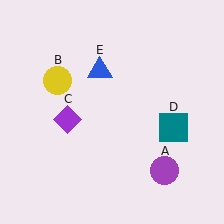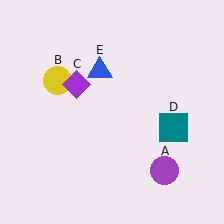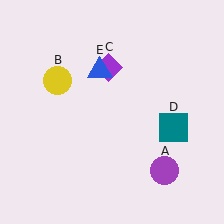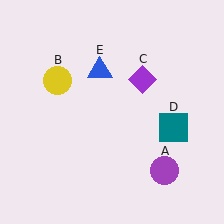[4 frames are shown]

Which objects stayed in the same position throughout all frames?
Purple circle (object A) and yellow circle (object B) and teal square (object D) and blue triangle (object E) remained stationary.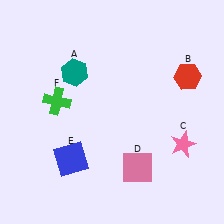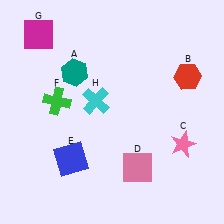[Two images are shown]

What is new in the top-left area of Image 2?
A cyan cross (H) was added in the top-left area of Image 2.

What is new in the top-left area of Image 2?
A magenta square (G) was added in the top-left area of Image 2.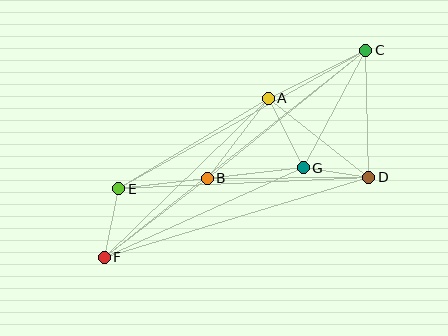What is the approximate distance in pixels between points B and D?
The distance between B and D is approximately 162 pixels.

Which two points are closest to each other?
Points D and G are closest to each other.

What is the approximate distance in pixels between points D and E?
The distance between D and E is approximately 250 pixels.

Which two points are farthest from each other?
Points C and F are farthest from each other.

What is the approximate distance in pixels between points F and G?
The distance between F and G is approximately 218 pixels.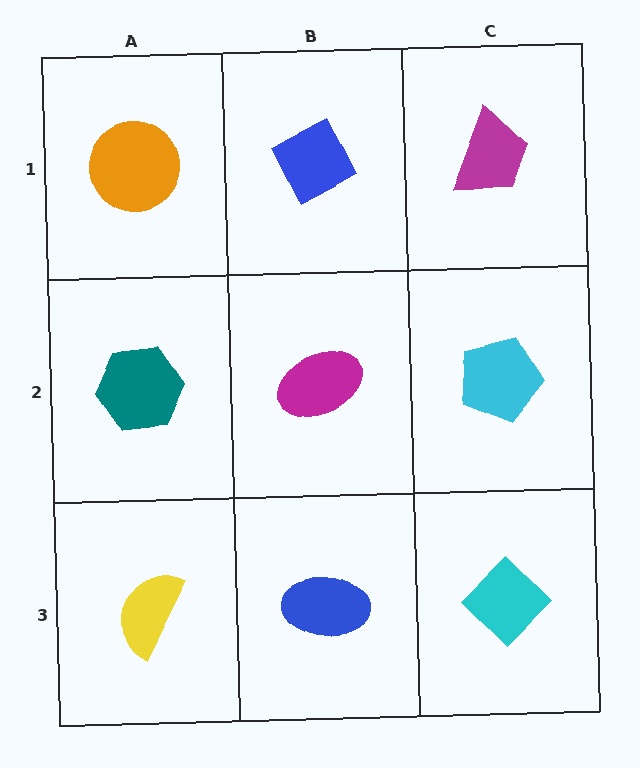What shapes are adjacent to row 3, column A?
A teal hexagon (row 2, column A), a blue ellipse (row 3, column B).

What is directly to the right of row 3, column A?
A blue ellipse.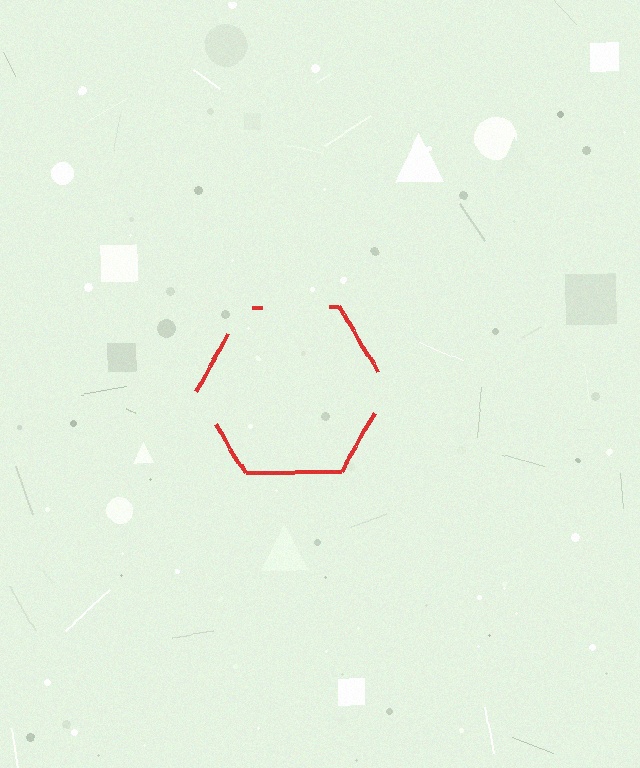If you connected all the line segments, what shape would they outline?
They would outline a hexagon.